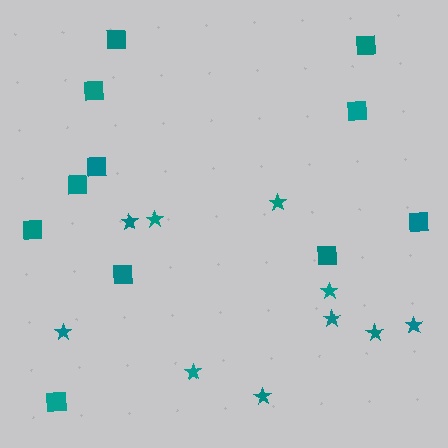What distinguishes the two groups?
There are 2 groups: one group of stars (10) and one group of squares (11).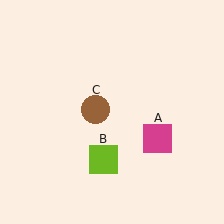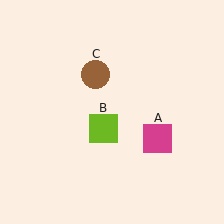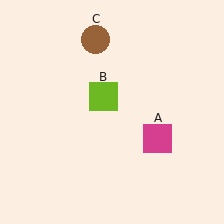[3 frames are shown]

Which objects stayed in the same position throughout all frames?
Magenta square (object A) remained stationary.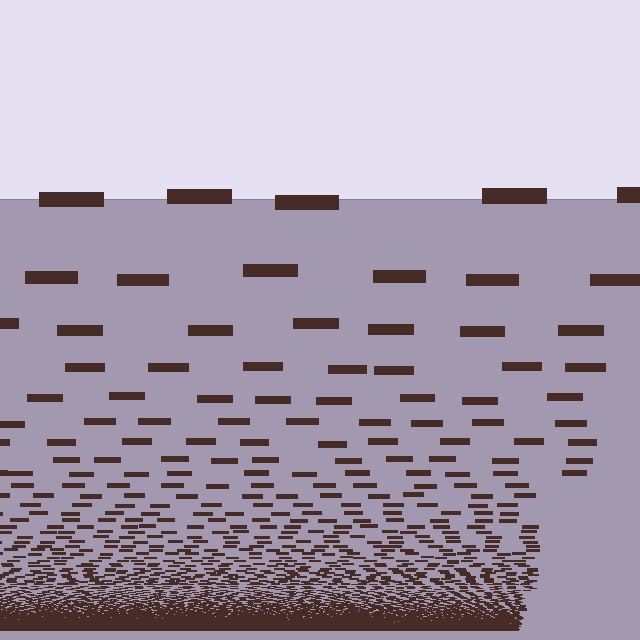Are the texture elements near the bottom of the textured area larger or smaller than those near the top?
Smaller. The gradient is inverted — elements near the bottom are smaller and denser.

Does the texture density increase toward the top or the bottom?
Density increases toward the bottom.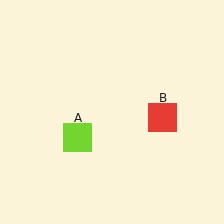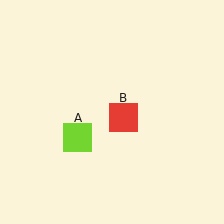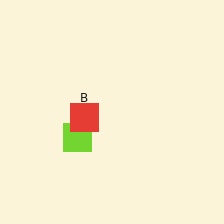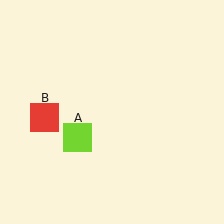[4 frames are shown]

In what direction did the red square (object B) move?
The red square (object B) moved left.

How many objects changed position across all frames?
1 object changed position: red square (object B).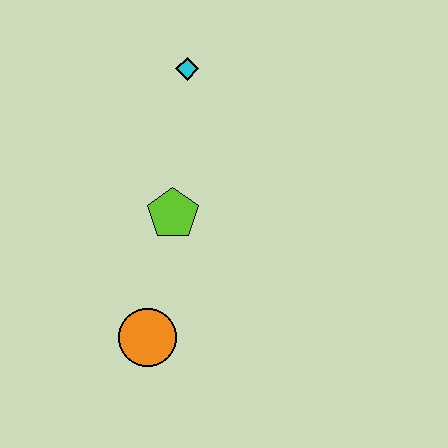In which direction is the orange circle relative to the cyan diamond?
The orange circle is below the cyan diamond.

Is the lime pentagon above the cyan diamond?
No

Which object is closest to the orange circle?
The lime pentagon is closest to the orange circle.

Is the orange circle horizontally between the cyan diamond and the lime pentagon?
No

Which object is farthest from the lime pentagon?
The cyan diamond is farthest from the lime pentagon.